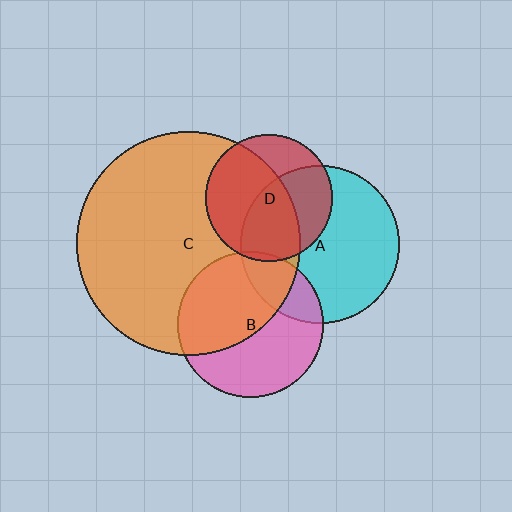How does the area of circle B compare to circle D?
Approximately 1.3 times.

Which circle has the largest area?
Circle C (orange).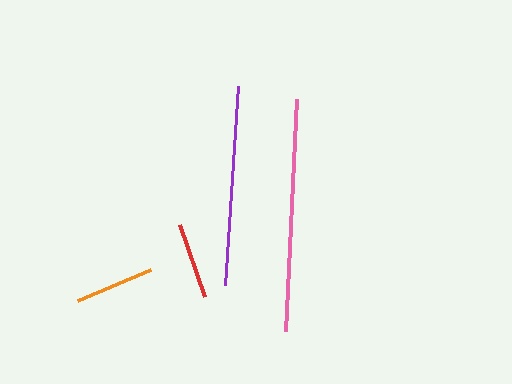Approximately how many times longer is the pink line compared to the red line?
The pink line is approximately 3.0 times the length of the red line.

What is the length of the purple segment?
The purple segment is approximately 199 pixels long.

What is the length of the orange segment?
The orange segment is approximately 79 pixels long.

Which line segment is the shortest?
The red line is the shortest at approximately 77 pixels.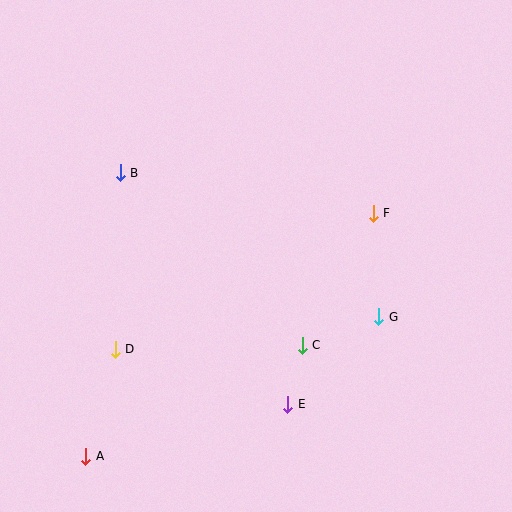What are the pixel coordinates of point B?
Point B is at (120, 173).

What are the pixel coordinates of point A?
Point A is at (86, 456).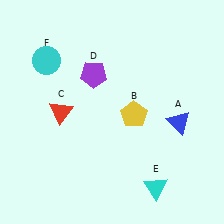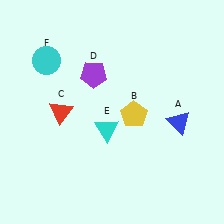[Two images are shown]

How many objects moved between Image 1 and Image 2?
1 object moved between the two images.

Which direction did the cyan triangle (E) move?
The cyan triangle (E) moved up.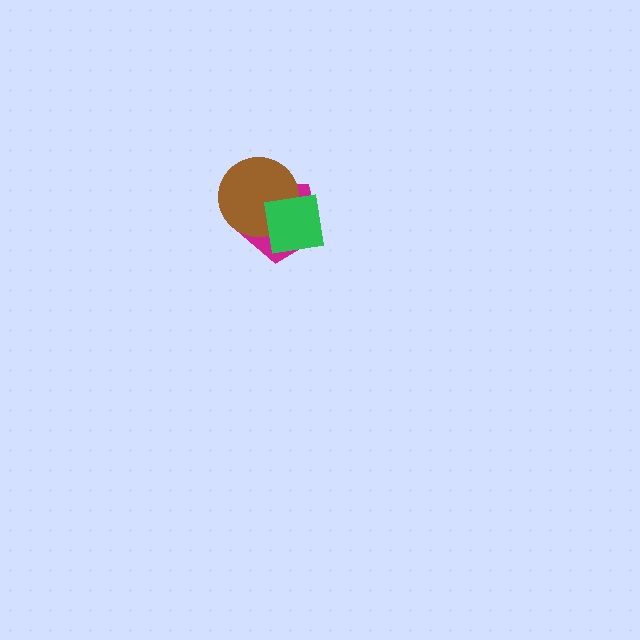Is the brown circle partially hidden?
Yes, it is partially covered by another shape.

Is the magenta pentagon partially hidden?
Yes, it is partially covered by another shape.